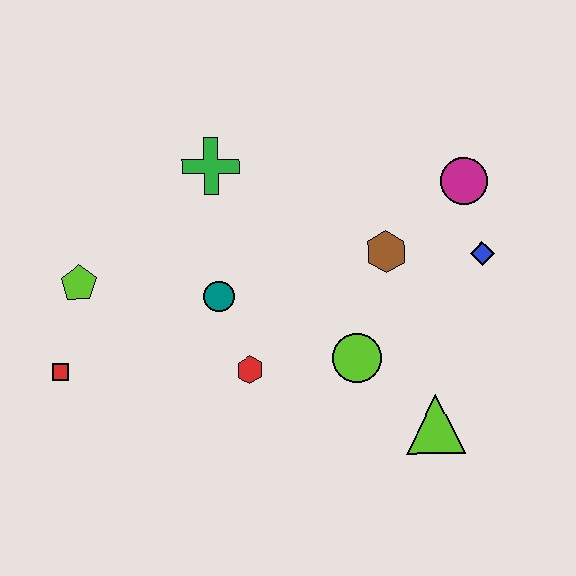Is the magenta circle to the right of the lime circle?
Yes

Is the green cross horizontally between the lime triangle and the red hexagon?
No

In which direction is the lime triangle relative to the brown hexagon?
The lime triangle is below the brown hexagon.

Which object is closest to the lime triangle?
The lime circle is closest to the lime triangle.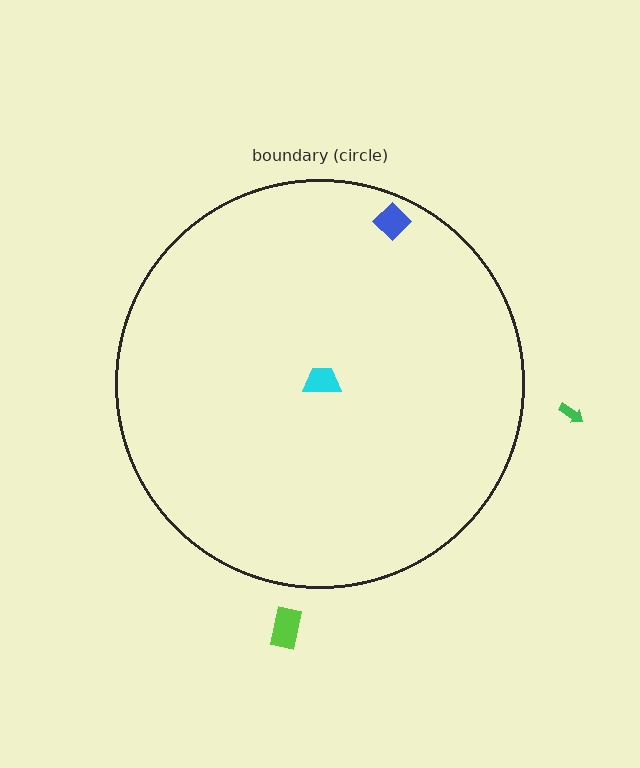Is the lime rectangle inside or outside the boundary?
Outside.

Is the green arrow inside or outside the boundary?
Outside.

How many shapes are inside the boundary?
2 inside, 2 outside.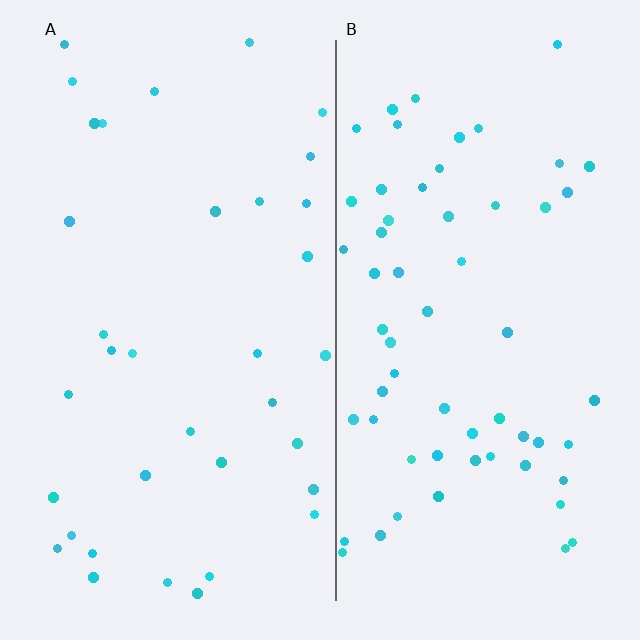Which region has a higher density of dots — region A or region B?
B (the right).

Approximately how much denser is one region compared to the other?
Approximately 1.7× — region B over region A.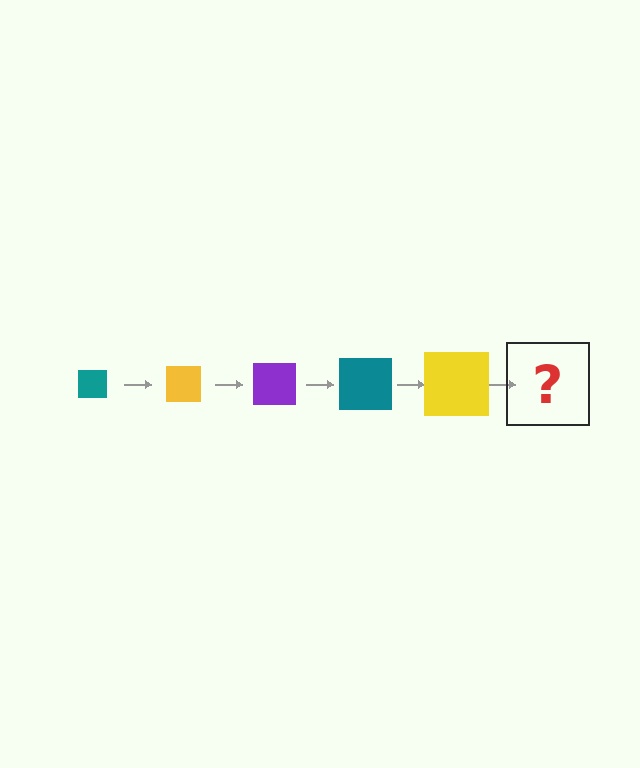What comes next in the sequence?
The next element should be a purple square, larger than the previous one.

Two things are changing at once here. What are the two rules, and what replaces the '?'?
The two rules are that the square grows larger each step and the color cycles through teal, yellow, and purple. The '?' should be a purple square, larger than the previous one.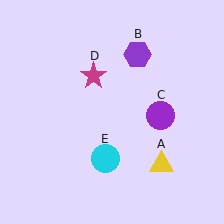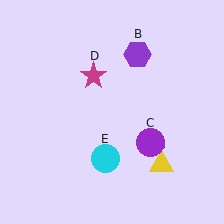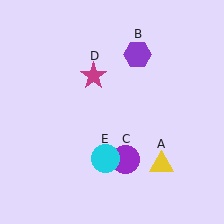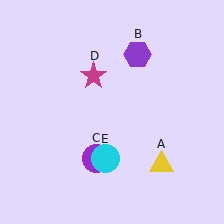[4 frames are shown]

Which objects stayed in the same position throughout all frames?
Yellow triangle (object A) and purple hexagon (object B) and magenta star (object D) and cyan circle (object E) remained stationary.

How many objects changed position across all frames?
1 object changed position: purple circle (object C).